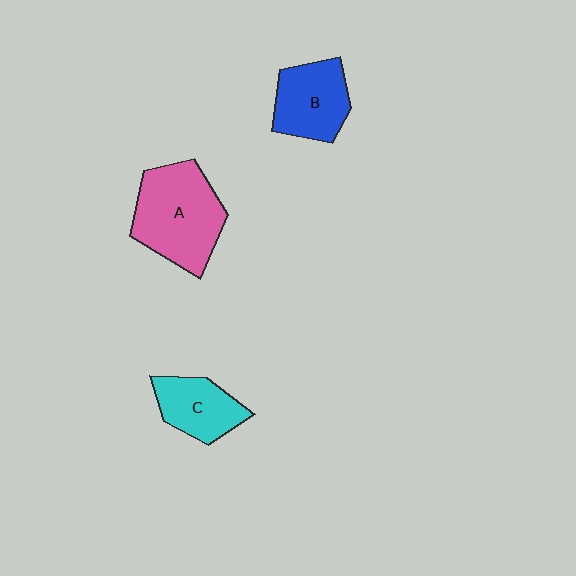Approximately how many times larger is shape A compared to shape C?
Approximately 1.7 times.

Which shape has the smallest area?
Shape C (cyan).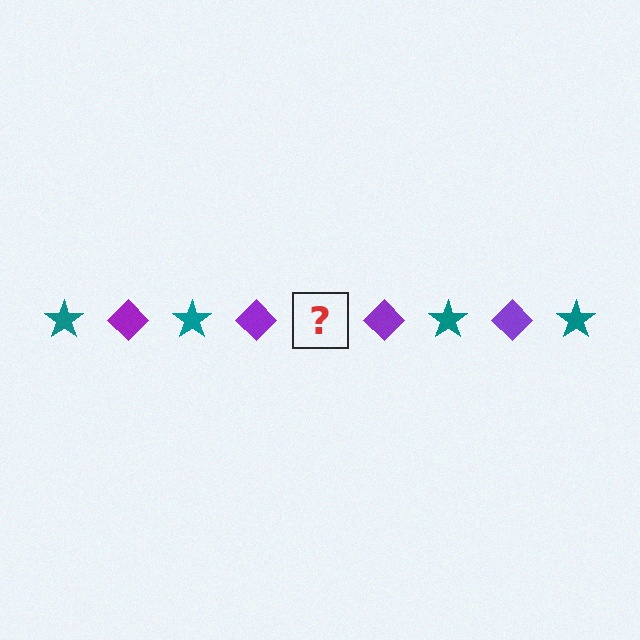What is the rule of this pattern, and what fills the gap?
The rule is that the pattern alternates between teal star and purple diamond. The gap should be filled with a teal star.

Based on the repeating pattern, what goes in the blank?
The blank should be a teal star.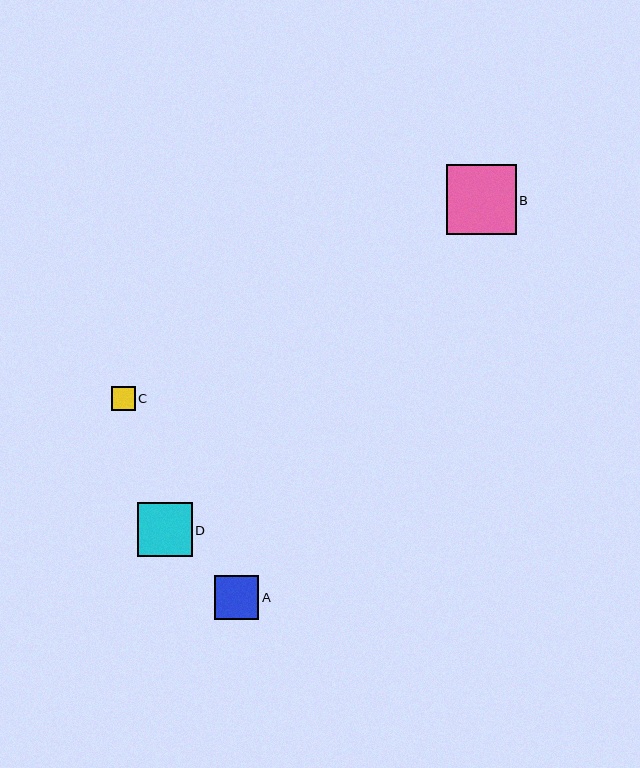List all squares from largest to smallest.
From largest to smallest: B, D, A, C.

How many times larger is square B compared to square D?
Square B is approximately 1.3 times the size of square D.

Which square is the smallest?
Square C is the smallest with a size of approximately 24 pixels.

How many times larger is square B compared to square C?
Square B is approximately 2.9 times the size of square C.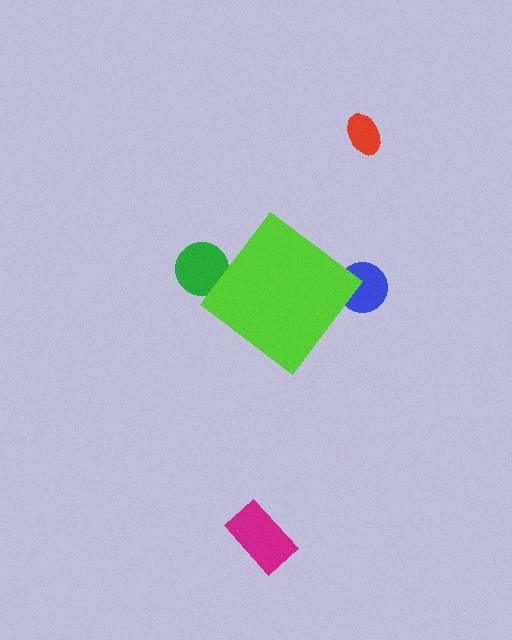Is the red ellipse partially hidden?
No, the red ellipse is fully visible.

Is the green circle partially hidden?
Yes, the green circle is partially hidden behind the lime diamond.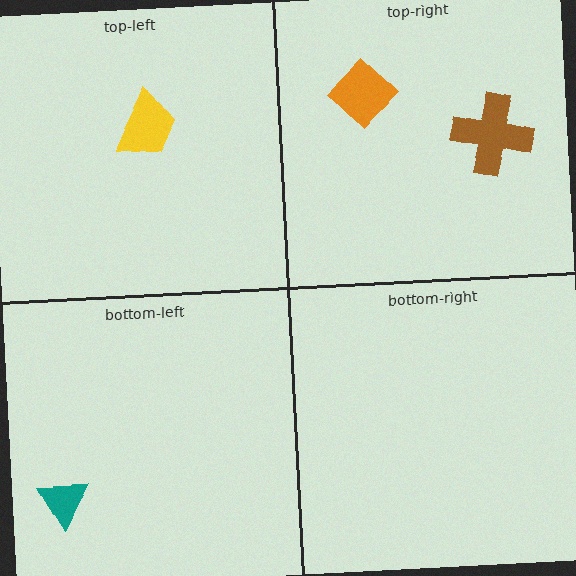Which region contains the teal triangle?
The bottom-left region.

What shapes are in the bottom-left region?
The teal triangle.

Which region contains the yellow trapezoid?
The top-left region.